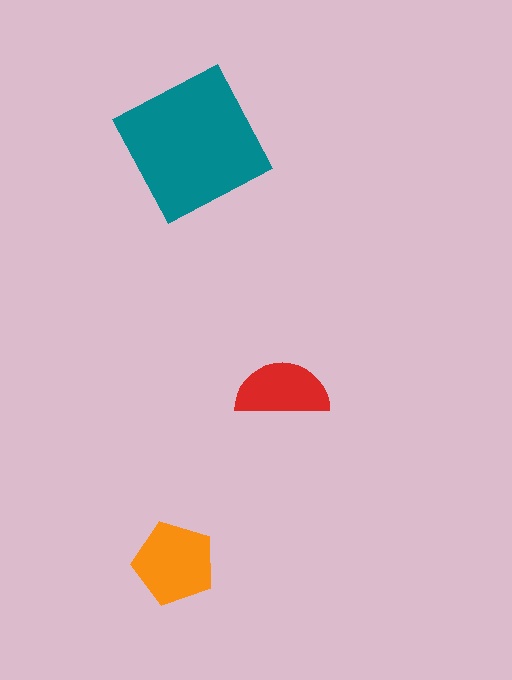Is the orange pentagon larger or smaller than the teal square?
Smaller.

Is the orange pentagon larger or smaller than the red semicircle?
Larger.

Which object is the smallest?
The red semicircle.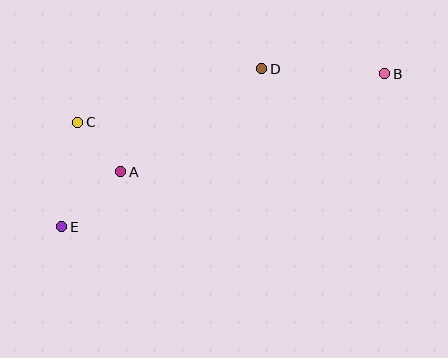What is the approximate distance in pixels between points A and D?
The distance between A and D is approximately 175 pixels.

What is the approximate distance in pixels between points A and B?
The distance between A and B is approximately 282 pixels.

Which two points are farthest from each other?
Points B and E are farthest from each other.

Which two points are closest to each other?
Points A and C are closest to each other.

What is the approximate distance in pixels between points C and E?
The distance between C and E is approximately 106 pixels.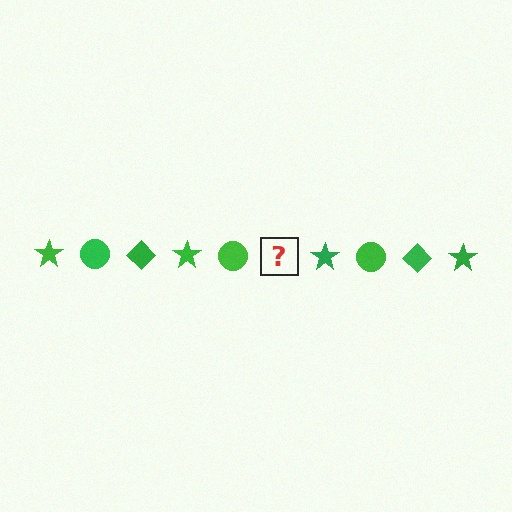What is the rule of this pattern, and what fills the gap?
The rule is that the pattern cycles through star, circle, diamond shapes in green. The gap should be filled with a green diamond.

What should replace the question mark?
The question mark should be replaced with a green diamond.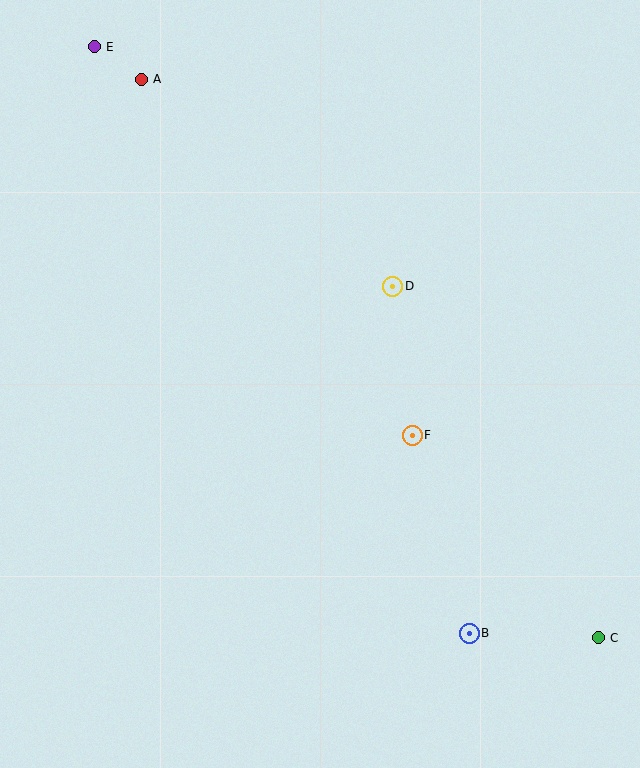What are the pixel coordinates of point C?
Point C is at (598, 638).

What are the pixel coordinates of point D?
Point D is at (393, 286).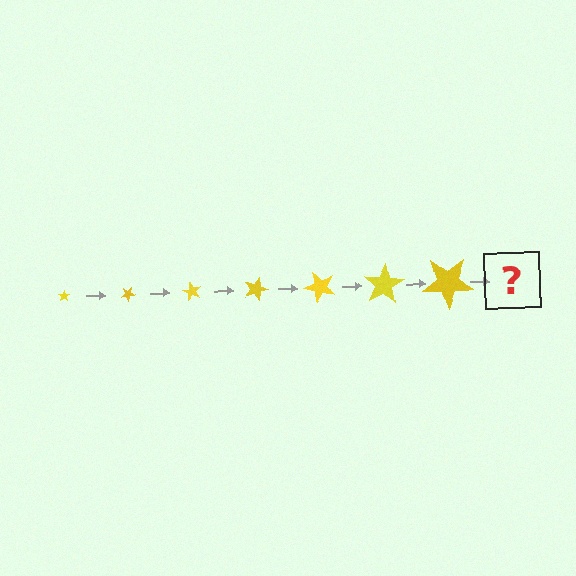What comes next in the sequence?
The next element should be a star, larger than the previous one and rotated 210 degrees from the start.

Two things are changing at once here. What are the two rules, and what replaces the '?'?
The two rules are that the star grows larger each step and it rotates 30 degrees each step. The '?' should be a star, larger than the previous one and rotated 210 degrees from the start.